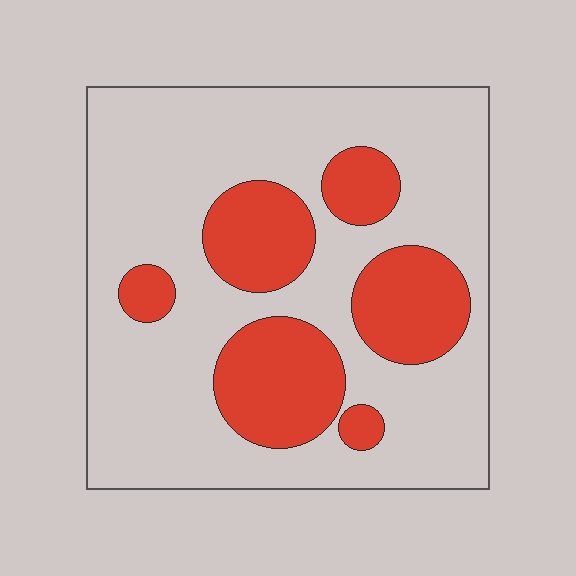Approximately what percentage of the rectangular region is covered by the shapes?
Approximately 25%.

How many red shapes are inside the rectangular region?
6.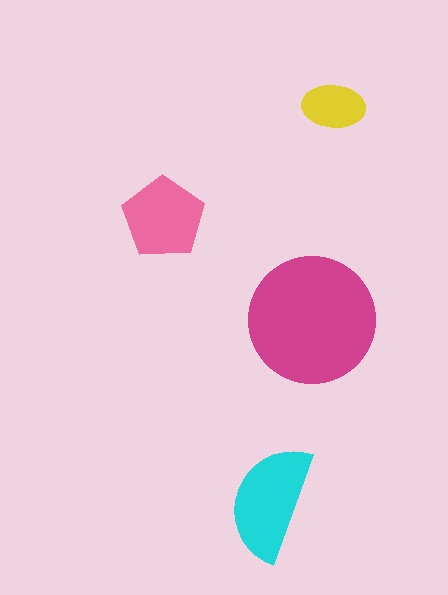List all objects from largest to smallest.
The magenta circle, the cyan semicircle, the pink pentagon, the yellow ellipse.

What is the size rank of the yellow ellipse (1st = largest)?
4th.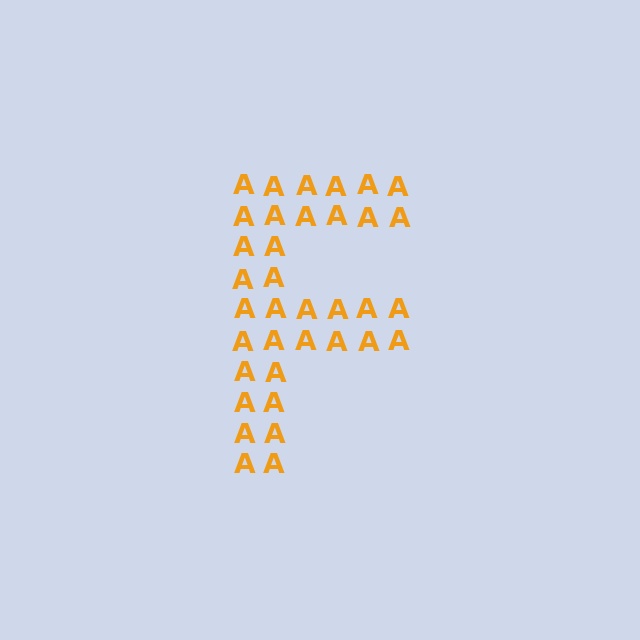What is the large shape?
The large shape is the letter F.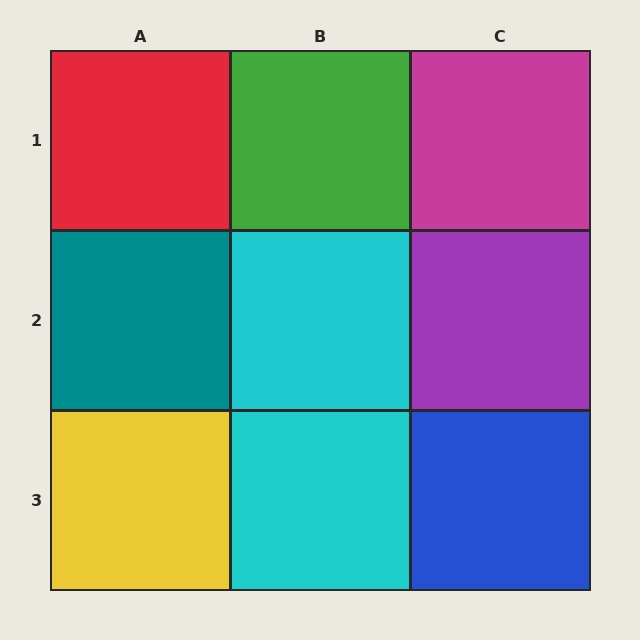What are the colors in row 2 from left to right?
Teal, cyan, purple.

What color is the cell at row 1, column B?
Green.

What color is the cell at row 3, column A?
Yellow.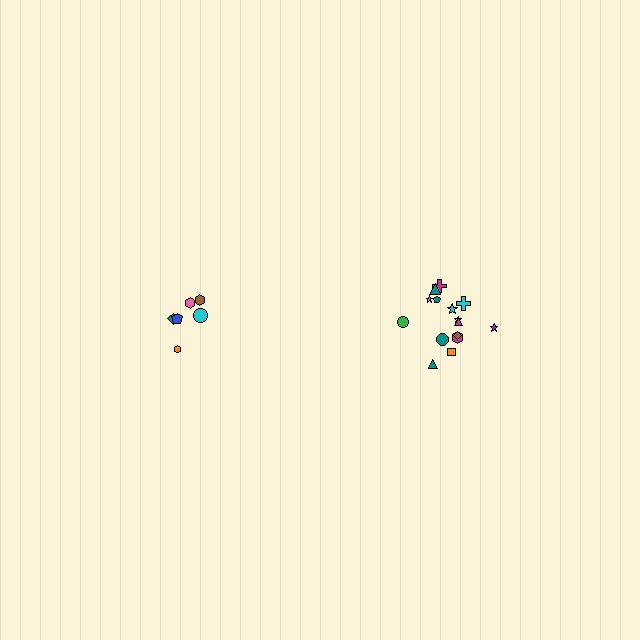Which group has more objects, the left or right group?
The right group.